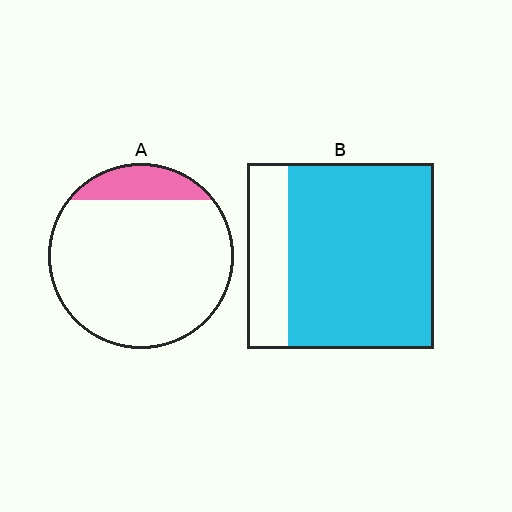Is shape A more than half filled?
No.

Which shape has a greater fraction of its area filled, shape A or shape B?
Shape B.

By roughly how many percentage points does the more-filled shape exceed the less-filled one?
By roughly 65 percentage points (B over A).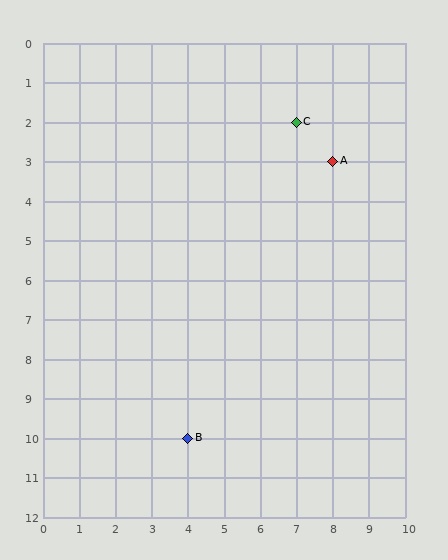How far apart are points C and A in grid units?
Points C and A are 1 column and 1 row apart (about 1.4 grid units diagonally).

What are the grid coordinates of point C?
Point C is at grid coordinates (7, 2).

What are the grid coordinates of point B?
Point B is at grid coordinates (4, 10).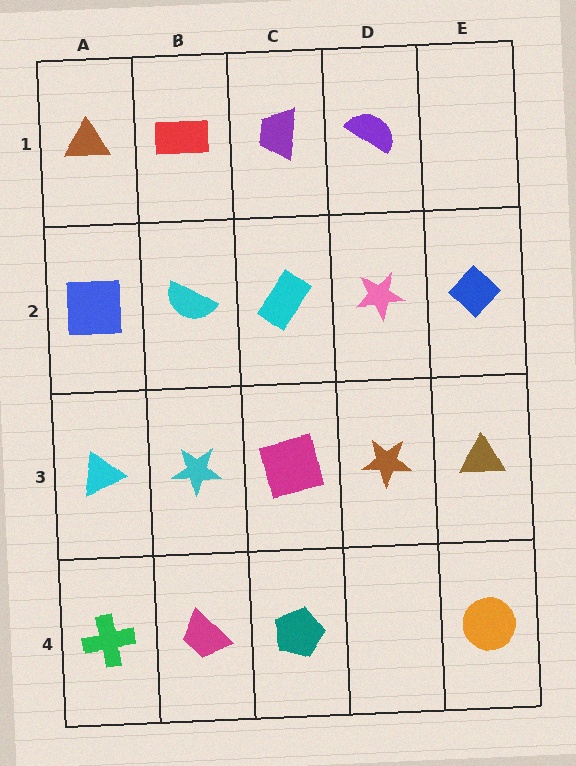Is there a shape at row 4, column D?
No, that cell is empty.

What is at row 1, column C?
A purple trapezoid.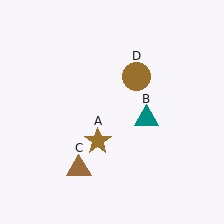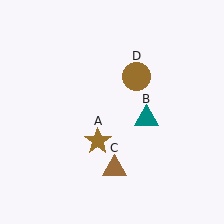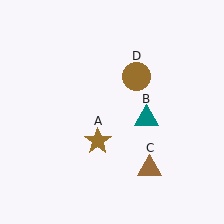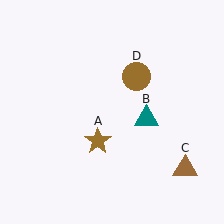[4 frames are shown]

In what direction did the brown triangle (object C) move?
The brown triangle (object C) moved right.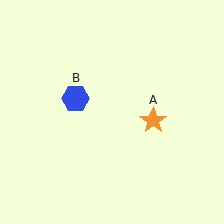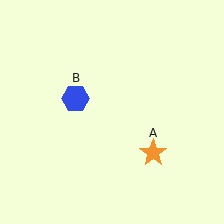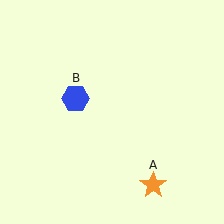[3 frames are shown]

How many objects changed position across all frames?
1 object changed position: orange star (object A).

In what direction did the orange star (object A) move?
The orange star (object A) moved down.